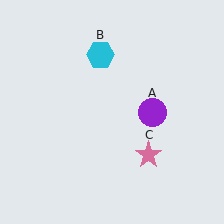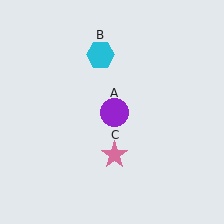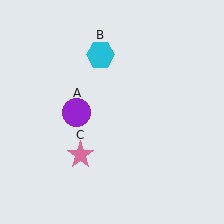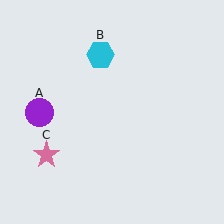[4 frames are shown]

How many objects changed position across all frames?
2 objects changed position: purple circle (object A), pink star (object C).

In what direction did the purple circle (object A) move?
The purple circle (object A) moved left.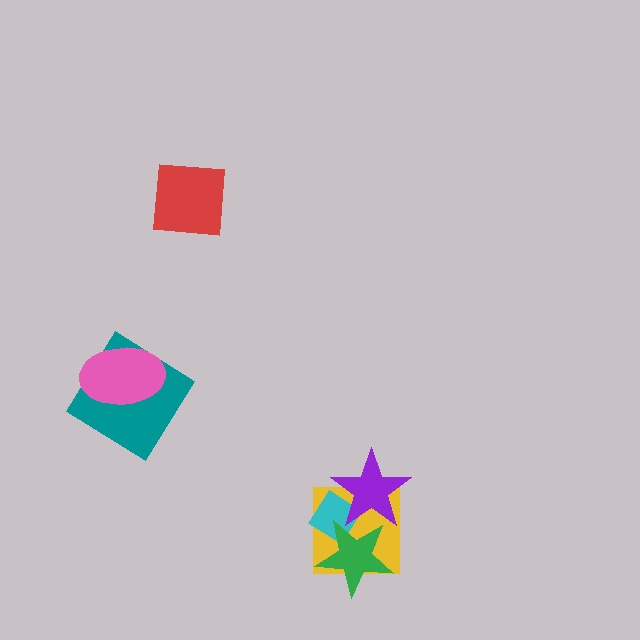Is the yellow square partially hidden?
Yes, it is partially covered by another shape.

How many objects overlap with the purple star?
3 objects overlap with the purple star.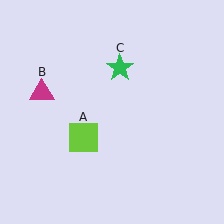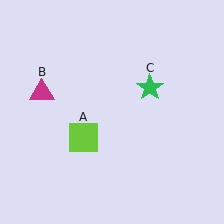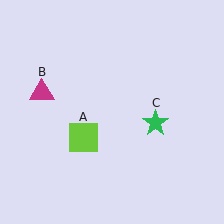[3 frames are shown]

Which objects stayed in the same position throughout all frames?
Lime square (object A) and magenta triangle (object B) remained stationary.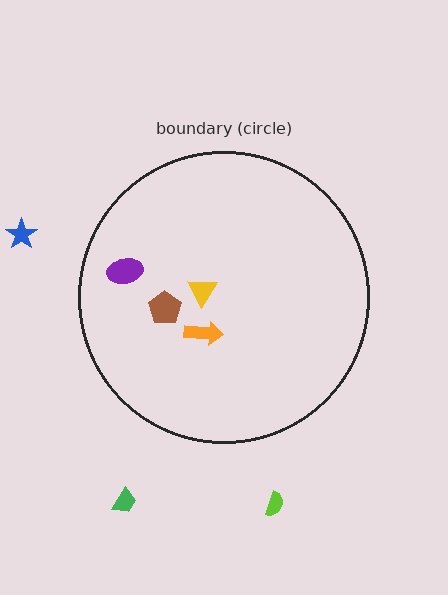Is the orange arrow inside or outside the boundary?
Inside.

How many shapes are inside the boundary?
4 inside, 3 outside.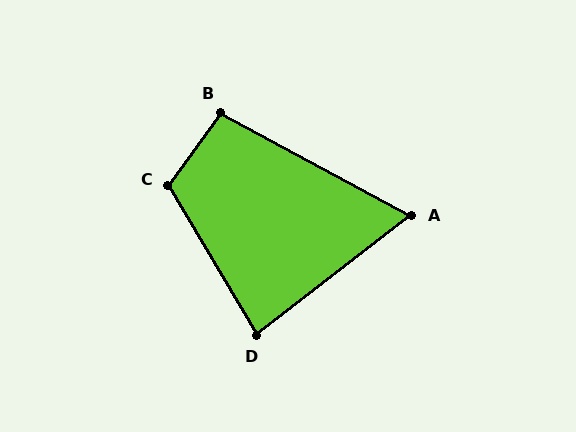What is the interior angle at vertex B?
Approximately 97 degrees (obtuse).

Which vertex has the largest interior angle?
C, at approximately 114 degrees.